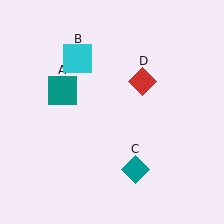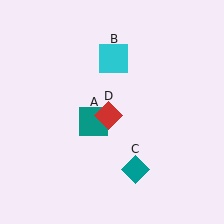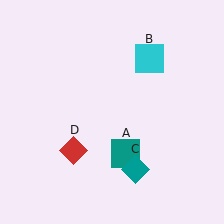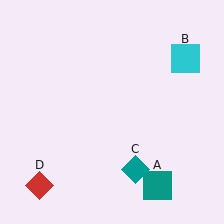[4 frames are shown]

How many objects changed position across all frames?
3 objects changed position: teal square (object A), cyan square (object B), red diamond (object D).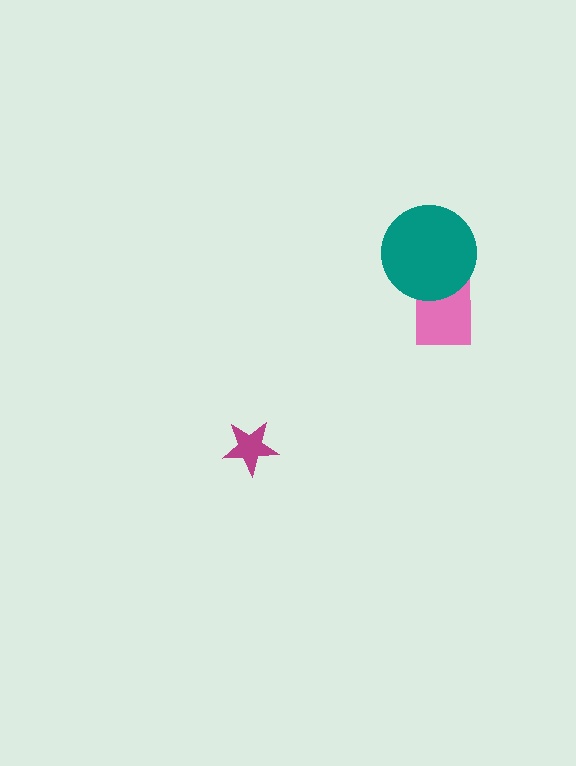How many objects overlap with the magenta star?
0 objects overlap with the magenta star.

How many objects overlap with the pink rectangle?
1 object overlaps with the pink rectangle.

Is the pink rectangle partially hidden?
Yes, it is partially covered by another shape.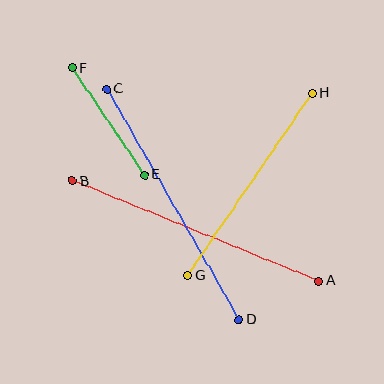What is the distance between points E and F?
The distance is approximately 129 pixels.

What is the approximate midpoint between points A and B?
The midpoint is at approximately (196, 231) pixels.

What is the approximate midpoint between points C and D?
The midpoint is at approximately (173, 204) pixels.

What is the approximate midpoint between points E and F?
The midpoint is at approximately (108, 121) pixels.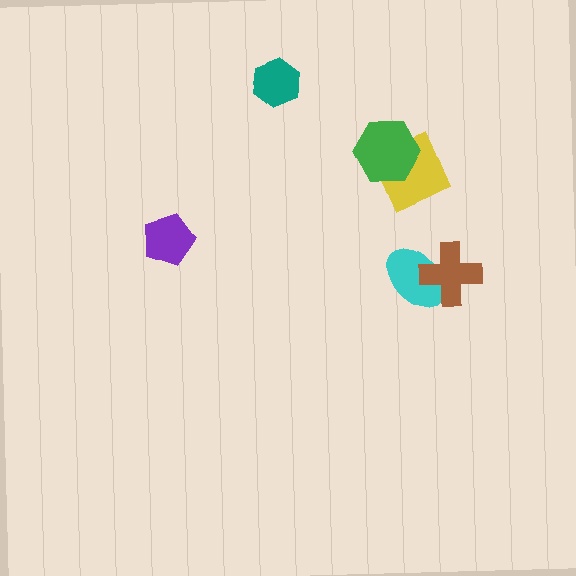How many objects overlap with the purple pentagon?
0 objects overlap with the purple pentagon.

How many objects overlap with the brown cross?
1 object overlaps with the brown cross.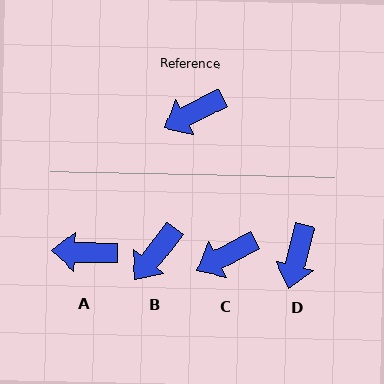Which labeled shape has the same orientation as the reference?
C.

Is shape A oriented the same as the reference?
No, it is off by about 29 degrees.